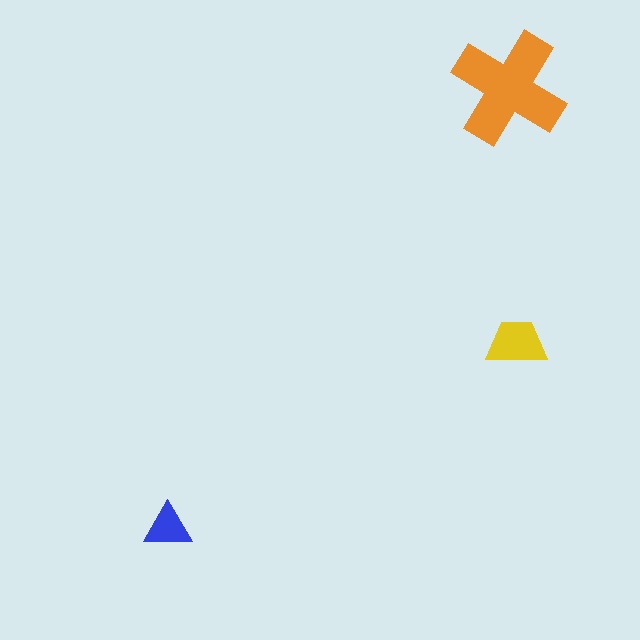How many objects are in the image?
There are 3 objects in the image.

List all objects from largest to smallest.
The orange cross, the yellow trapezoid, the blue triangle.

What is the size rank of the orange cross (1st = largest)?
1st.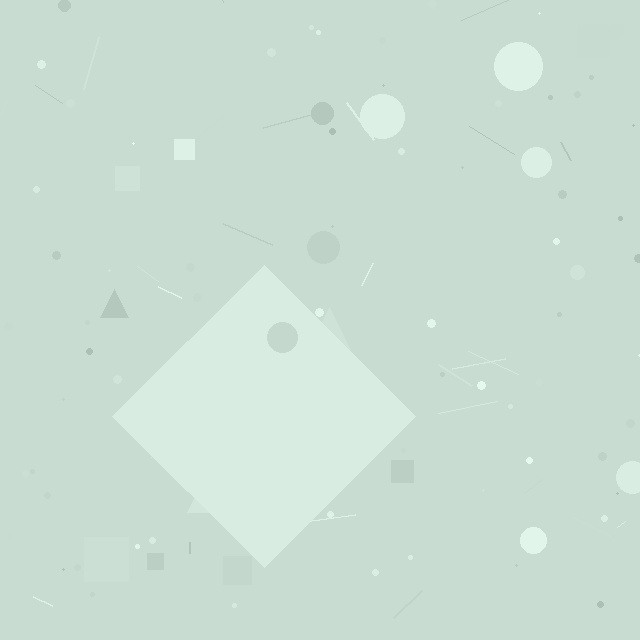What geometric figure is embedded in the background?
A diamond is embedded in the background.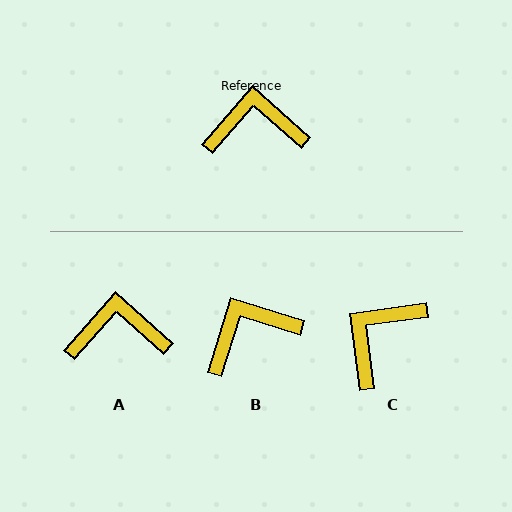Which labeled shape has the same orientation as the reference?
A.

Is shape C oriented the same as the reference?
No, it is off by about 49 degrees.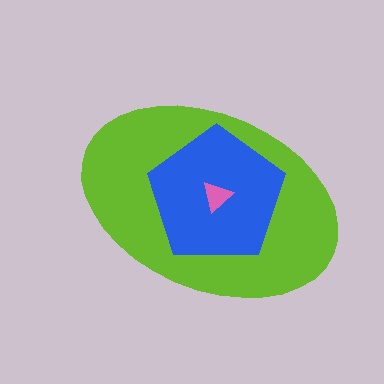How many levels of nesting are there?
3.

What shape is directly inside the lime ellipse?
The blue pentagon.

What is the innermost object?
The pink triangle.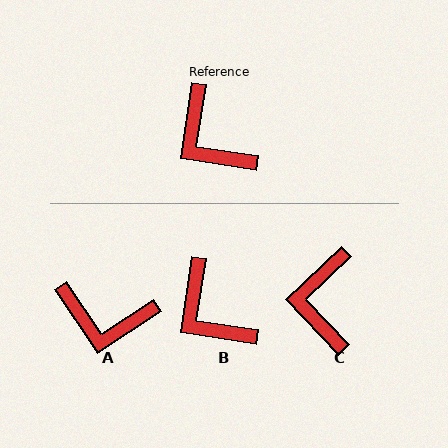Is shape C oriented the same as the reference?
No, it is off by about 37 degrees.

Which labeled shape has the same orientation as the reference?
B.